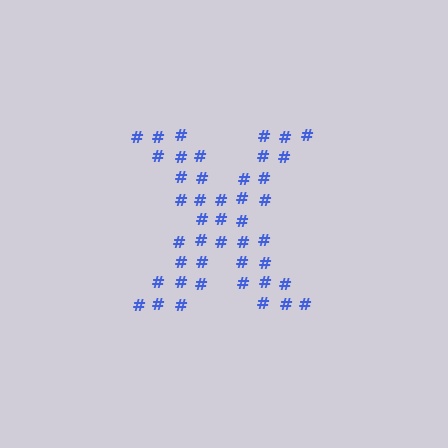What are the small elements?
The small elements are hash symbols.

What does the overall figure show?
The overall figure shows the letter X.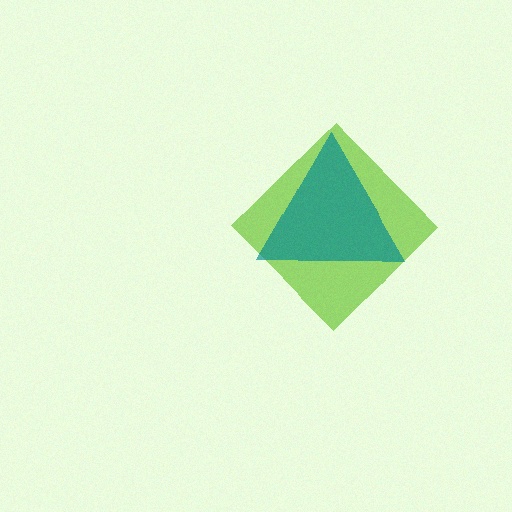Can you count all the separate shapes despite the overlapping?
Yes, there are 2 separate shapes.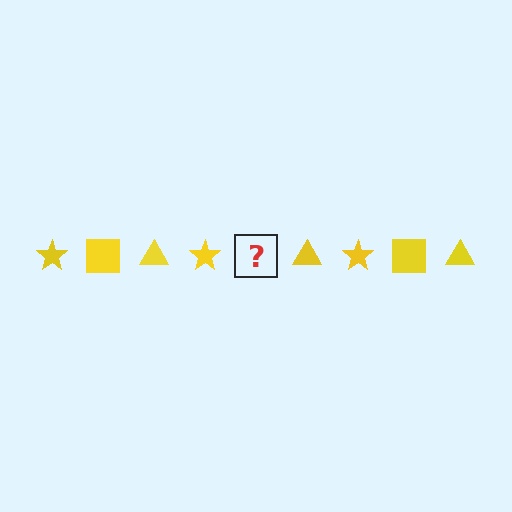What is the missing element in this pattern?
The missing element is a yellow square.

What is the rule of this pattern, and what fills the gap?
The rule is that the pattern cycles through star, square, triangle shapes in yellow. The gap should be filled with a yellow square.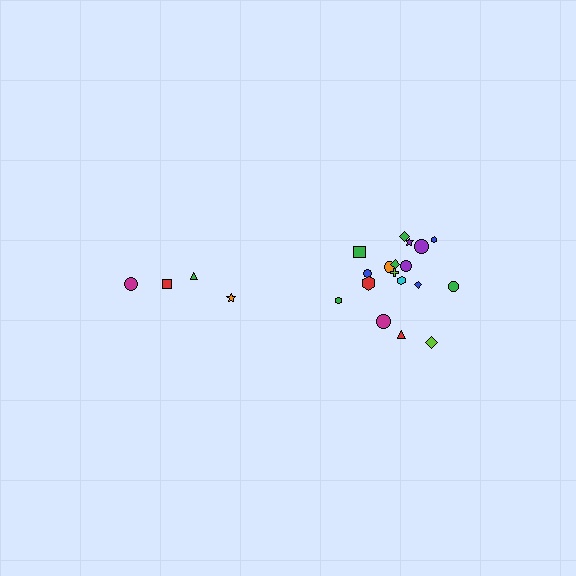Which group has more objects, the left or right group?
The right group.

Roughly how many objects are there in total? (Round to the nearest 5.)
Roughly 20 objects in total.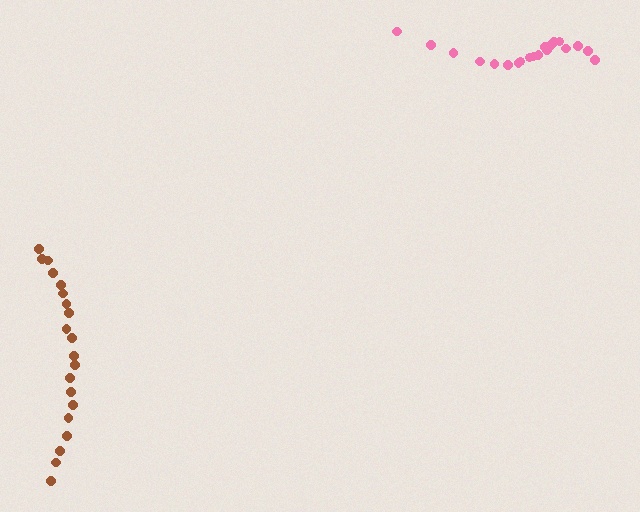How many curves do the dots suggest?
There are 2 distinct paths.